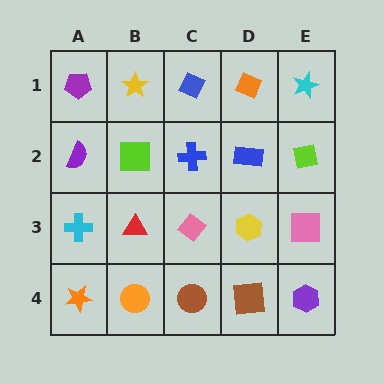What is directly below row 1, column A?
A purple semicircle.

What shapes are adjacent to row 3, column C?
A blue cross (row 2, column C), a brown circle (row 4, column C), a red triangle (row 3, column B), a yellow hexagon (row 3, column D).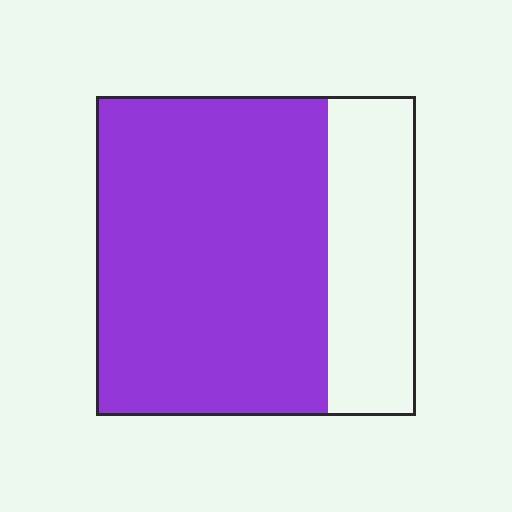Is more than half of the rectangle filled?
Yes.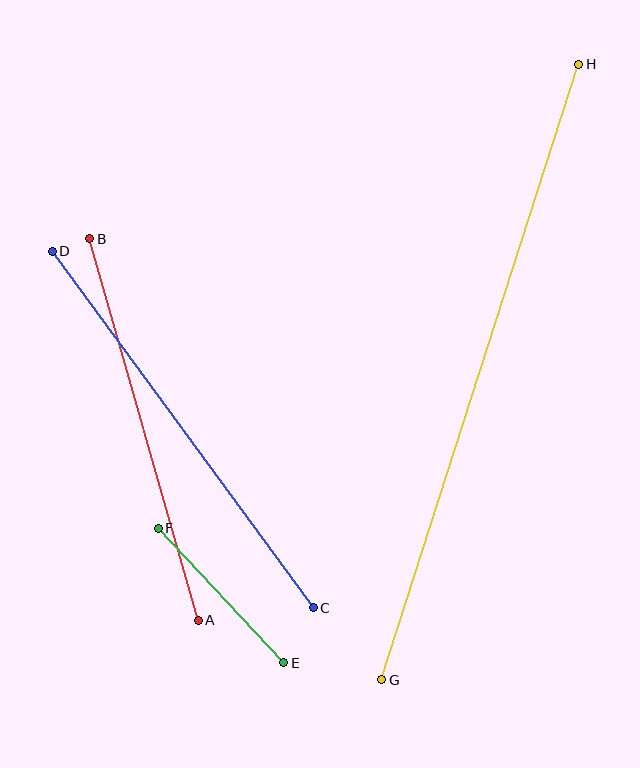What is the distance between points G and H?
The distance is approximately 646 pixels.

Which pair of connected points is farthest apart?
Points G and H are farthest apart.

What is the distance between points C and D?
The distance is approximately 442 pixels.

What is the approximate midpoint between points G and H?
The midpoint is at approximately (480, 372) pixels.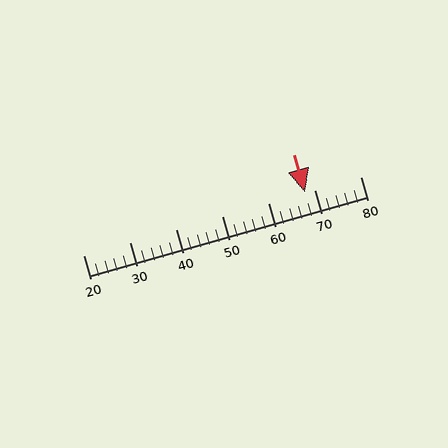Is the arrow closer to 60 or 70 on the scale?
The arrow is closer to 70.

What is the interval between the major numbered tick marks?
The major tick marks are spaced 10 units apart.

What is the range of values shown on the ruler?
The ruler shows values from 20 to 80.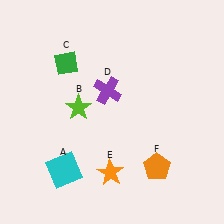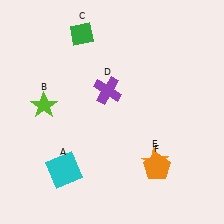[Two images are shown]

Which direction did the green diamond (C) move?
The green diamond (C) moved up.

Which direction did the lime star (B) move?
The lime star (B) moved left.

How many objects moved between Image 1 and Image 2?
3 objects moved between the two images.